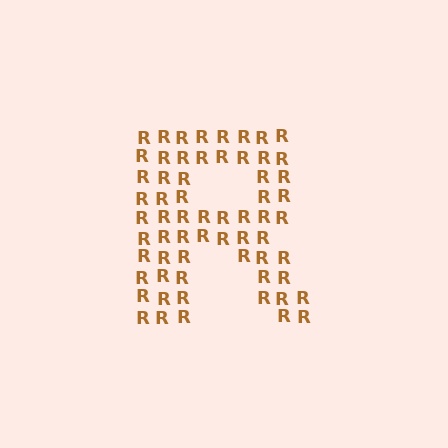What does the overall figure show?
The overall figure shows the letter R.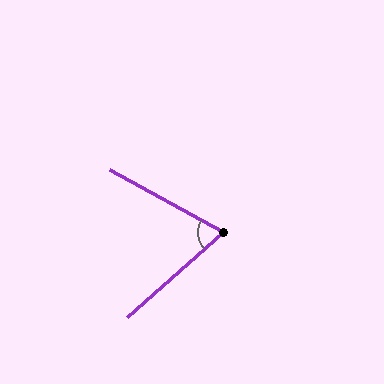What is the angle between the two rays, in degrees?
Approximately 71 degrees.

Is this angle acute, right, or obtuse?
It is acute.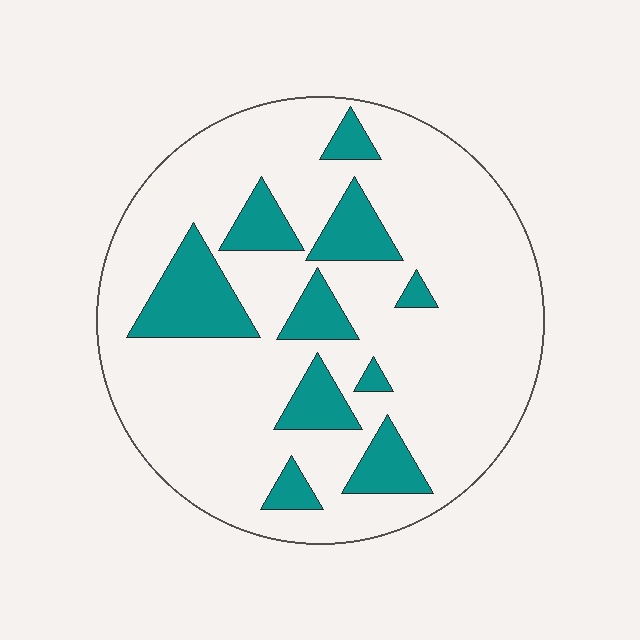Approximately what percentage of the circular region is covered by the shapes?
Approximately 20%.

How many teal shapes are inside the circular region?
10.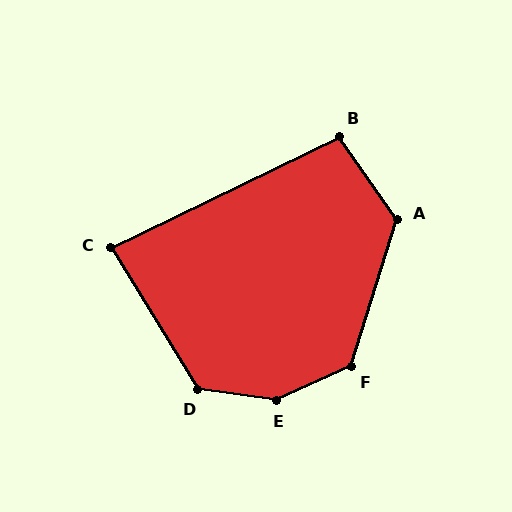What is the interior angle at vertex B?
Approximately 99 degrees (obtuse).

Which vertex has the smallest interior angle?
C, at approximately 84 degrees.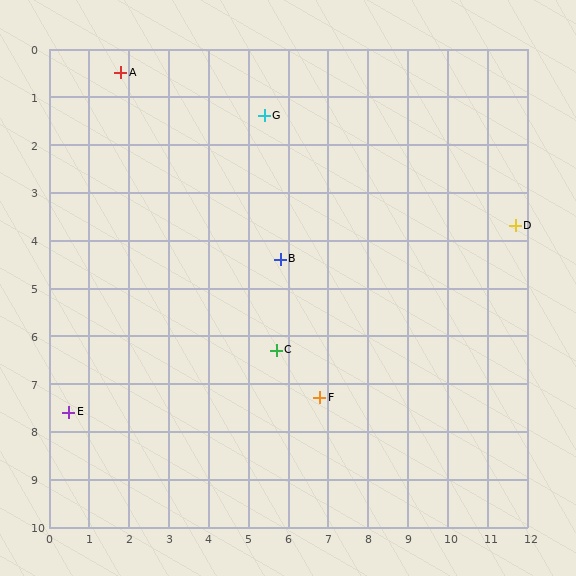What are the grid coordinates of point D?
Point D is at approximately (11.7, 3.7).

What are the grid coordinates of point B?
Point B is at approximately (5.8, 4.4).